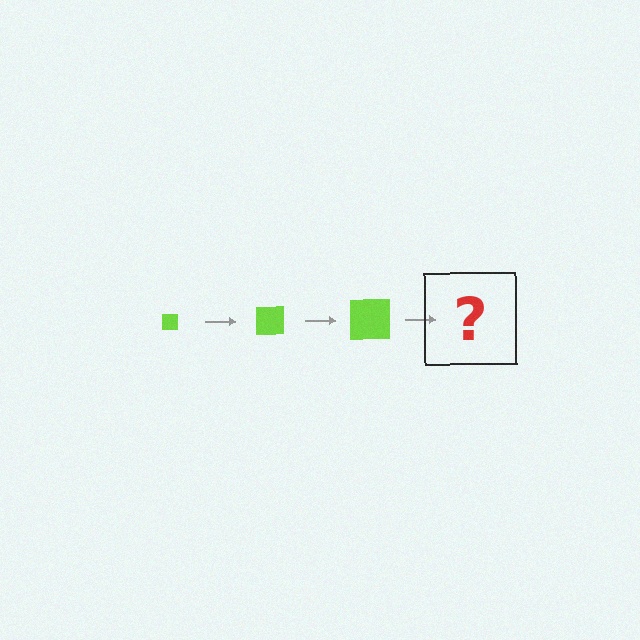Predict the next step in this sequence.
The next step is a lime square, larger than the previous one.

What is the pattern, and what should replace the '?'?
The pattern is that the square gets progressively larger each step. The '?' should be a lime square, larger than the previous one.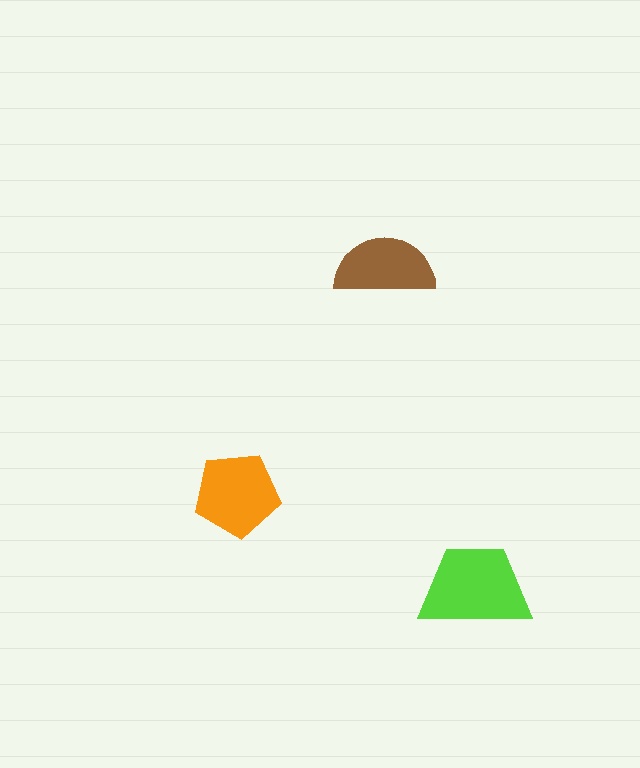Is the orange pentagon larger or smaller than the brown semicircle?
Larger.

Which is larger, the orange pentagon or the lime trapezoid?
The lime trapezoid.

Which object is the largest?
The lime trapezoid.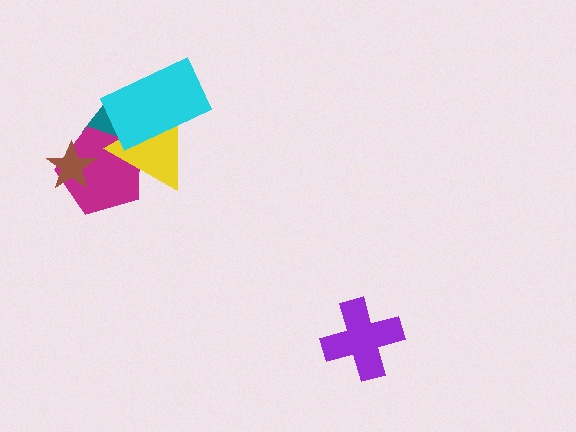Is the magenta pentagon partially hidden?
Yes, it is partially covered by another shape.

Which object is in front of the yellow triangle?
The cyan rectangle is in front of the yellow triangle.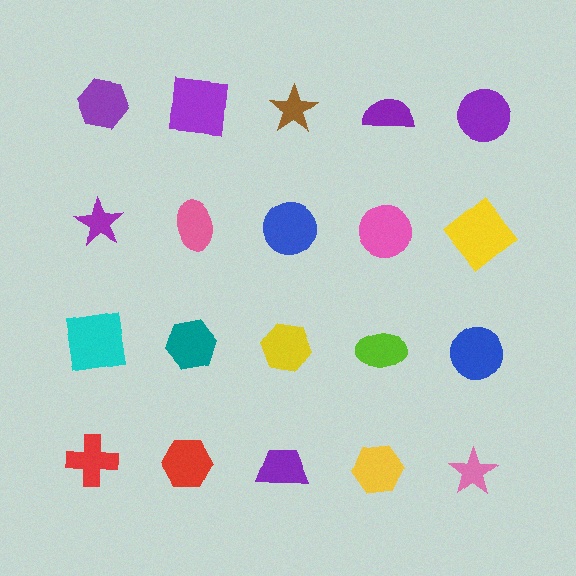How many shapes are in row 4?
5 shapes.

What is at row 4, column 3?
A purple trapezoid.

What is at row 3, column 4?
A lime ellipse.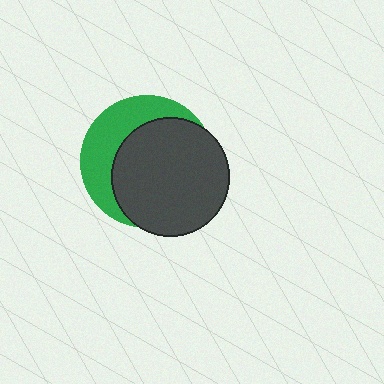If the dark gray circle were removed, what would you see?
You would see the complete green circle.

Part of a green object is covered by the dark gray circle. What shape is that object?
It is a circle.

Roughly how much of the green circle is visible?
A small part of it is visible (roughly 36%).